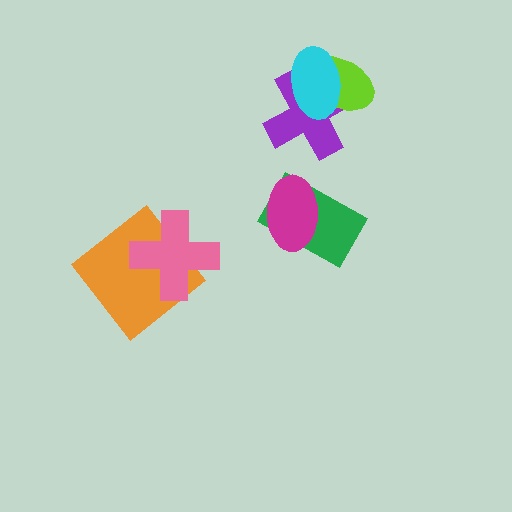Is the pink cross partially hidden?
No, no other shape covers it.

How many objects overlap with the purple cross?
2 objects overlap with the purple cross.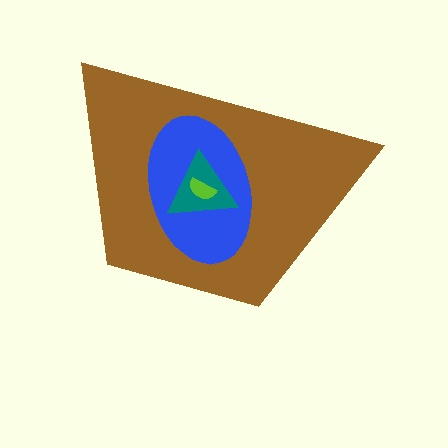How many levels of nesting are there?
4.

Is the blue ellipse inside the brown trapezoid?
Yes.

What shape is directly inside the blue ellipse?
The teal triangle.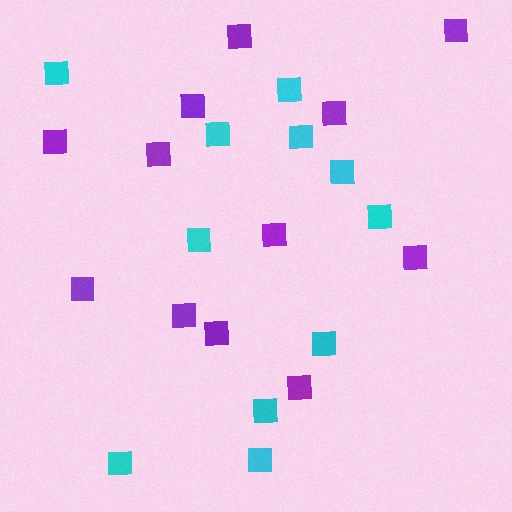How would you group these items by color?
There are 2 groups: one group of purple squares (12) and one group of cyan squares (11).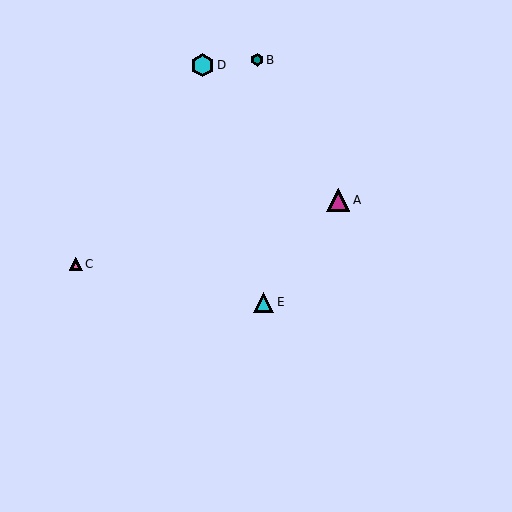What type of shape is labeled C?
Shape C is a pink triangle.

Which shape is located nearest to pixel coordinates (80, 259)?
The pink triangle (labeled C) at (76, 264) is nearest to that location.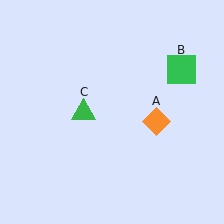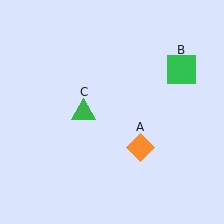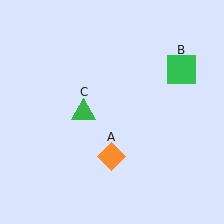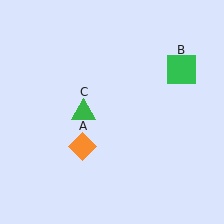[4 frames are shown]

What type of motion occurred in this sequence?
The orange diamond (object A) rotated clockwise around the center of the scene.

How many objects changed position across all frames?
1 object changed position: orange diamond (object A).